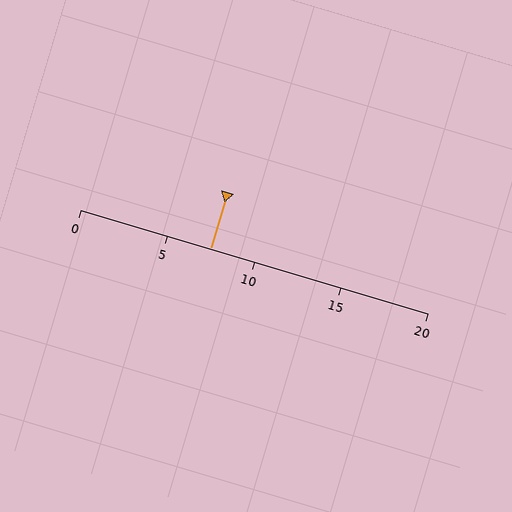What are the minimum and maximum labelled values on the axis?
The axis runs from 0 to 20.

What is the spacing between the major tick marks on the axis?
The major ticks are spaced 5 apart.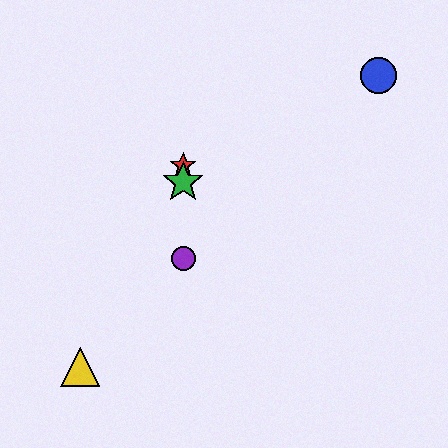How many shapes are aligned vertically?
3 shapes (the red star, the green star, the purple circle) are aligned vertically.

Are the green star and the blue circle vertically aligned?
No, the green star is at x≈183 and the blue circle is at x≈379.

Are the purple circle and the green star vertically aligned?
Yes, both are at x≈183.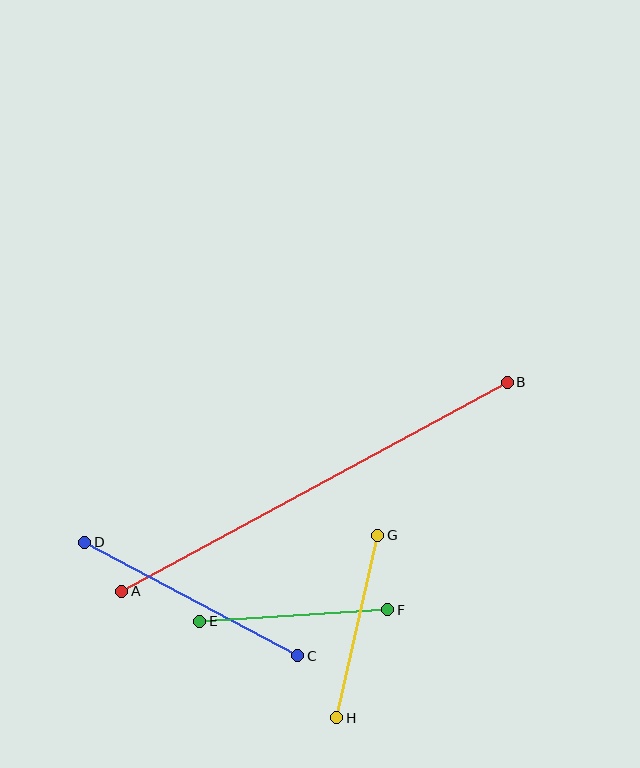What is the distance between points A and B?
The distance is approximately 439 pixels.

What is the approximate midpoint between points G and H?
The midpoint is at approximately (357, 627) pixels.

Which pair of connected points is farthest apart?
Points A and B are farthest apart.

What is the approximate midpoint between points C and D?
The midpoint is at approximately (191, 599) pixels.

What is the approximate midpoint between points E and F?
The midpoint is at approximately (294, 616) pixels.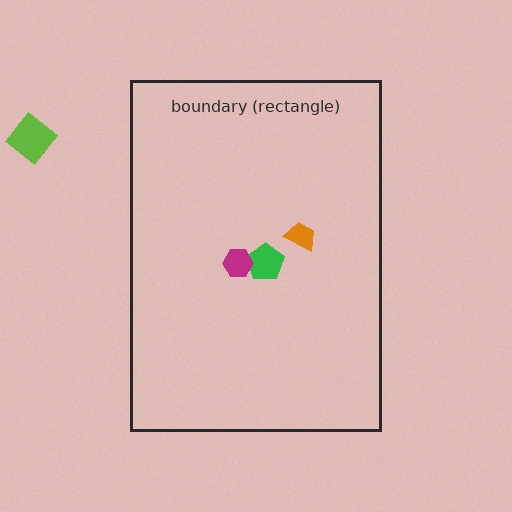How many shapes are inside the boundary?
3 inside, 1 outside.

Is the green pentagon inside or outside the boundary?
Inside.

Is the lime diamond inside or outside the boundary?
Outside.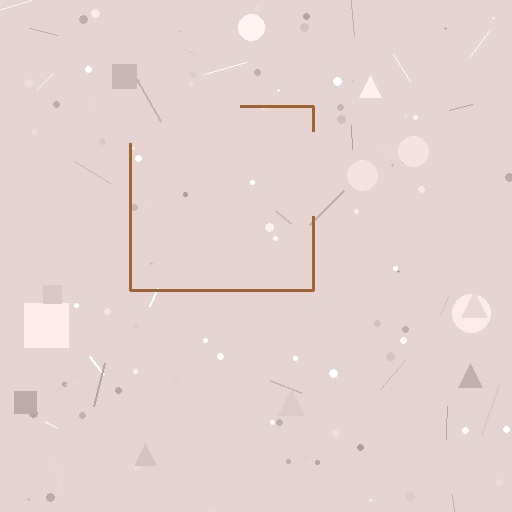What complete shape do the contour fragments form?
The contour fragments form a square.